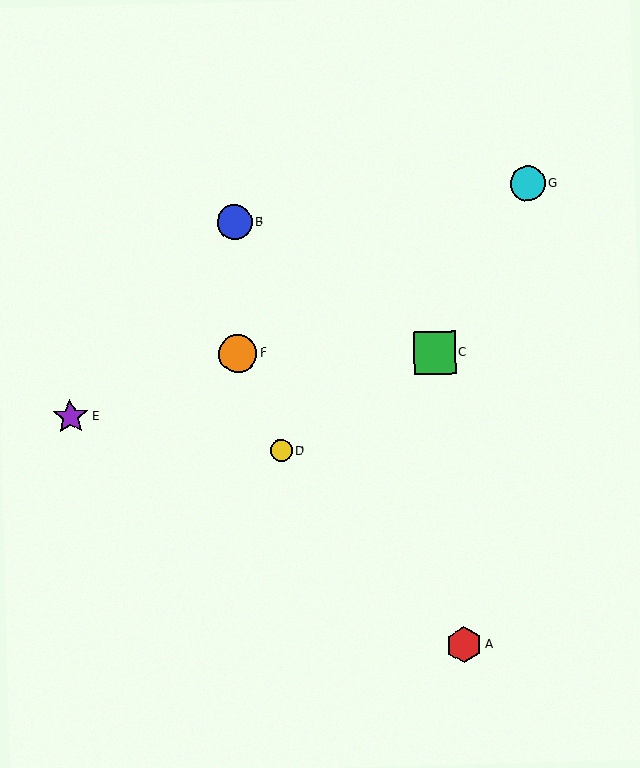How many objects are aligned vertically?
2 objects (B, F) are aligned vertically.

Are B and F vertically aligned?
Yes, both are at x≈234.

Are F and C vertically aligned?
No, F is at x≈238 and C is at x≈434.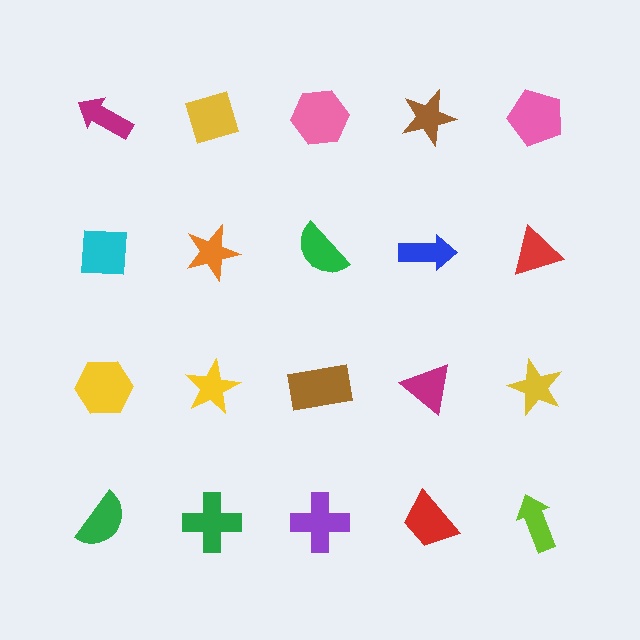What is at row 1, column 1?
A magenta arrow.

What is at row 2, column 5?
A red triangle.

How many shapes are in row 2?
5 shapes.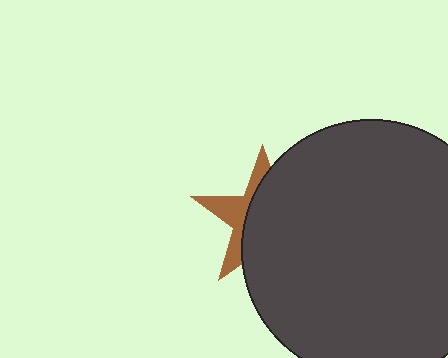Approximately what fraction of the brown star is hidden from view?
Roughly 65% of the brown star is hidden behind the dark gray circle.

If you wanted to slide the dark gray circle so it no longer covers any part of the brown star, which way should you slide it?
Slide it right — that is the most direct way to separate the two shapes.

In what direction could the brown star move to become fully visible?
The brown star could move left. That would shift it out from behind the dark gray circle entirely.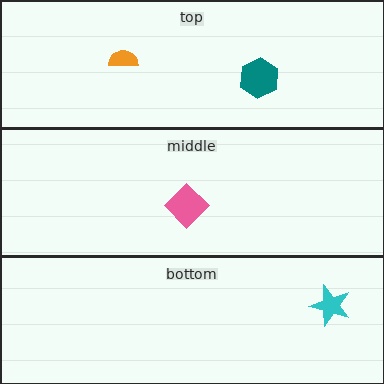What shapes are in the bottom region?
The cyan star.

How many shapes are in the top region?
2.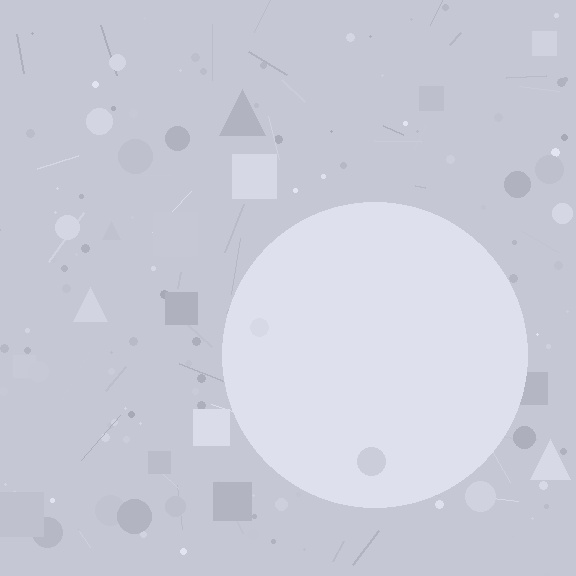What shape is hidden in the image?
A circle is hidden in the image.